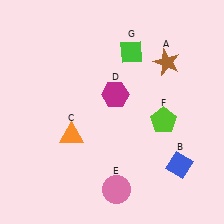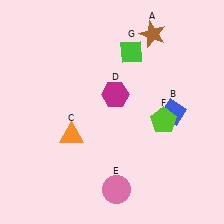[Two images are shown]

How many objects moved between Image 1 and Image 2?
2 objects moved between the two images.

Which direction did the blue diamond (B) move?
The blue diamond (B) moved up.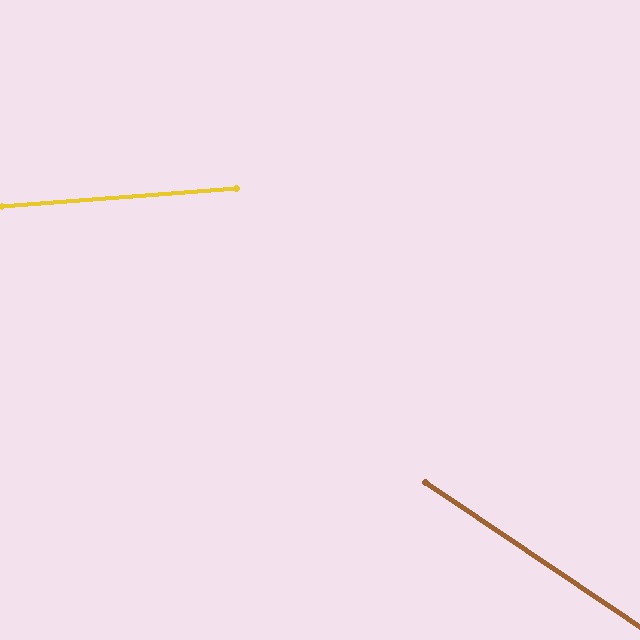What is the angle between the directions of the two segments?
Approximately 38 degrees.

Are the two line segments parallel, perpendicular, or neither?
Neither parallel nor perpendicular — they differ by about 38°.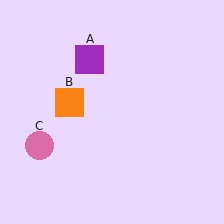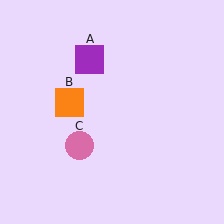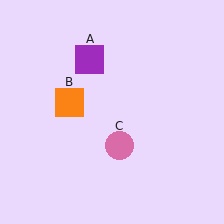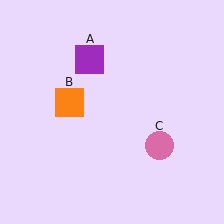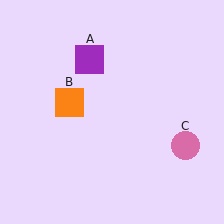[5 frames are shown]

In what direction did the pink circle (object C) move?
The pink circle (object C) moved right.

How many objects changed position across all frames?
1 object changed position: pink circle (object C).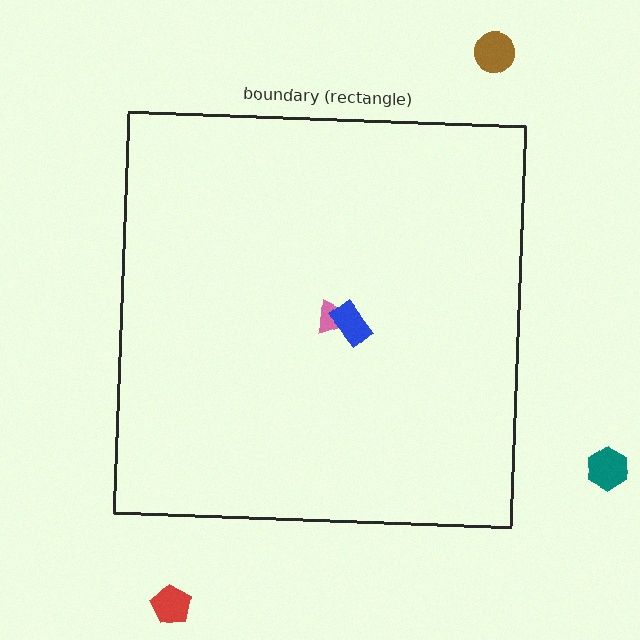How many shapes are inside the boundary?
3 inside, 3 outside.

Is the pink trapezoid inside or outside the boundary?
Inside.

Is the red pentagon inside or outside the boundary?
Outside.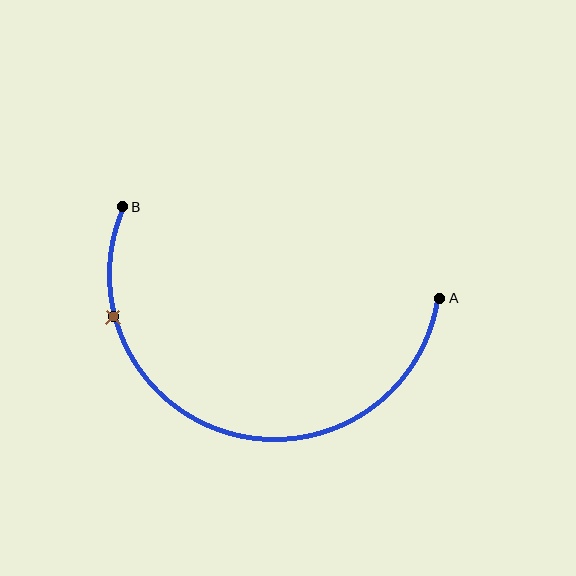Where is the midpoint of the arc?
The arc midpoint is the point on the curve farthest from the straight line joining A and B. It sits below that line.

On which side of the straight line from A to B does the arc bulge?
The arc bulges below the straight line connecting A and B.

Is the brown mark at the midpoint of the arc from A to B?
No. The brown mark lies on the arc but is closer to endpoint B. The arc midpoint would be at the point on the curve equidistant along the arc from both A and B.